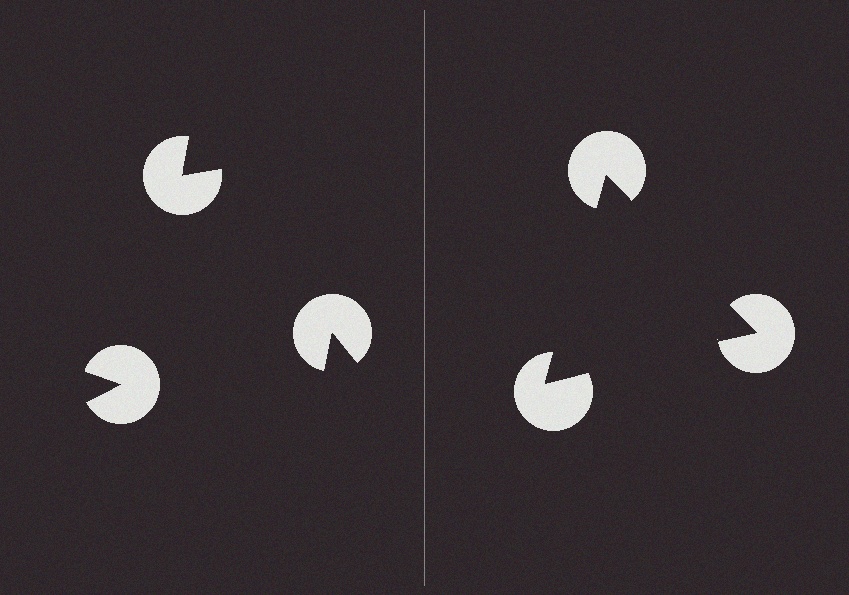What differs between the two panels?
The pac-man discs are positioned identically on both sides; only the wedge orientations differ. On the right they align to a triangle; on the left they are misaligned.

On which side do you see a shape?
An illusory triangle appears on the right side. On the left side the wedge cuts are rotated, so no coherent shape forms.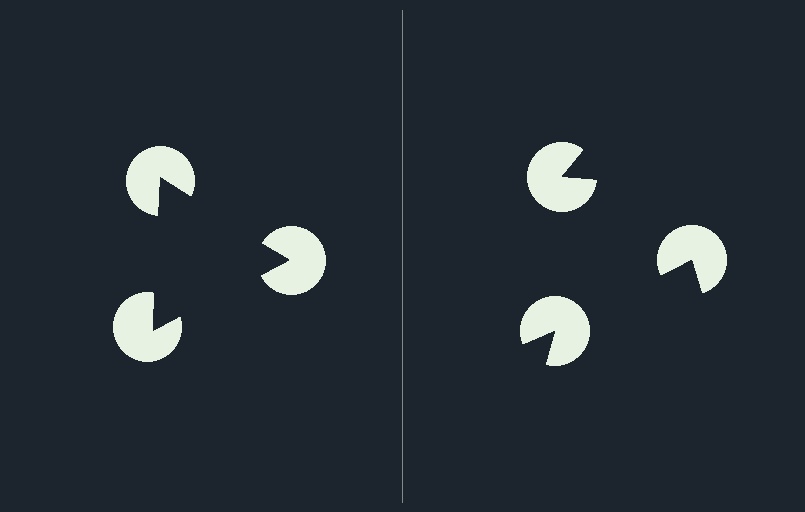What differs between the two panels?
The pac-man discs are positioned identically on both sides; only the wedge orientations differ. On the left they align to a triangle; on the right they are misaligned.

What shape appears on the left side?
An illusory triangle.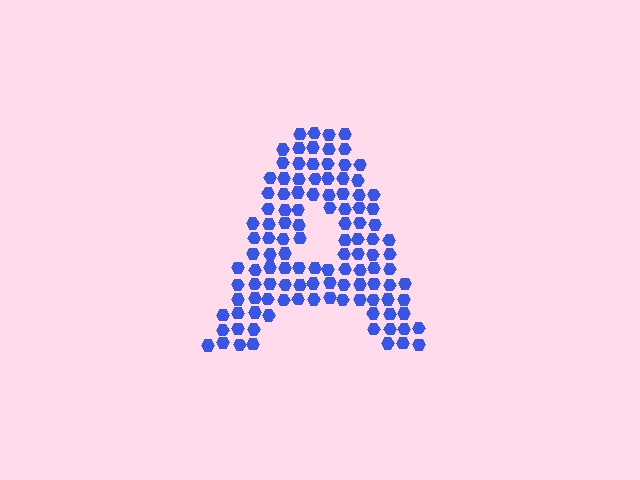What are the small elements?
The small elements are hexagons.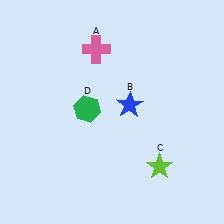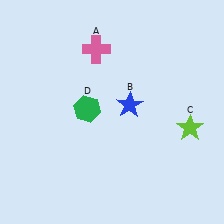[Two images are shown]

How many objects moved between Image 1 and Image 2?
1 object moved between the two images.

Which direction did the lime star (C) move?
The lime star (C) moved up.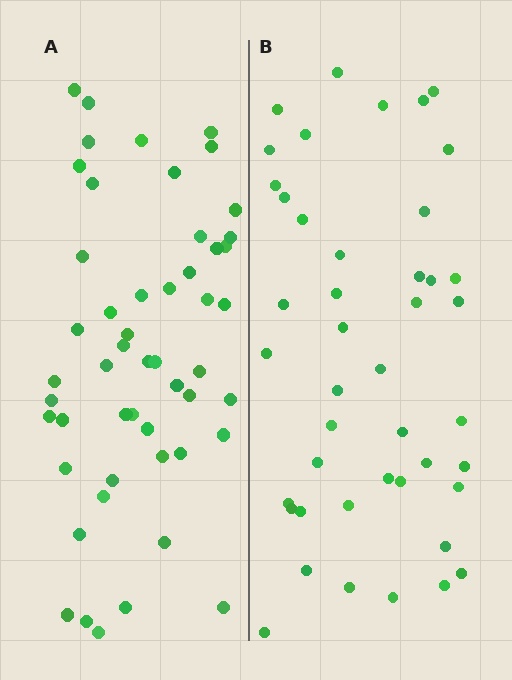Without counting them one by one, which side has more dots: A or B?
Region A (the left region) has more dots.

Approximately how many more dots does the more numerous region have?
Region A has roughly 8 or so more dots than region B.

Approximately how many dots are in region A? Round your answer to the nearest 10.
About 50 dots. (The exact count is 51, which rounds to 50.)